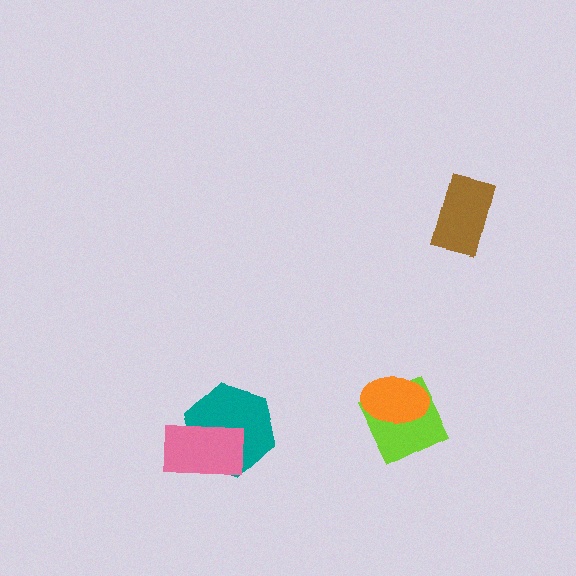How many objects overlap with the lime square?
1 object overlaps with the lime square.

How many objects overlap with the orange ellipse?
1 object overlaps with the orange ellipse.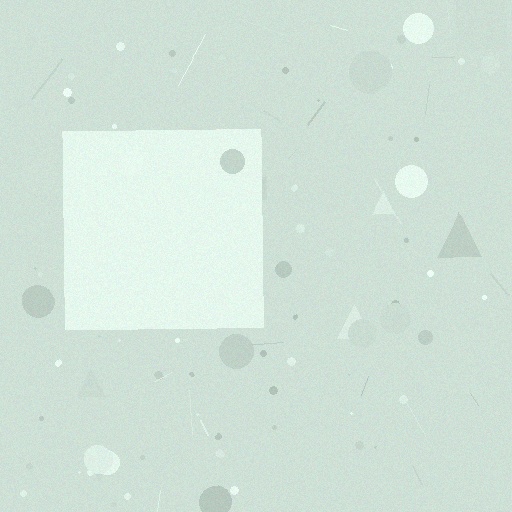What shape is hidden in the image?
A square is hidden in the image.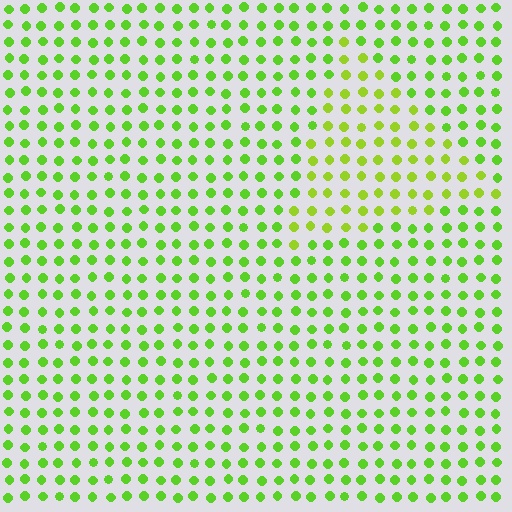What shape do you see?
I see a triangle.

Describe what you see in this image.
The image is filled with small lime elements in a uniform arrangement. A triangle-shaped region is visible where the elements are tinted to a slightly different hue, forming a subtle color boundary.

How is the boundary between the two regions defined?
The boundary is defined purely by a slight shift in hue (about 21 degrees). Spacing, size, and orientation are identical on both sides.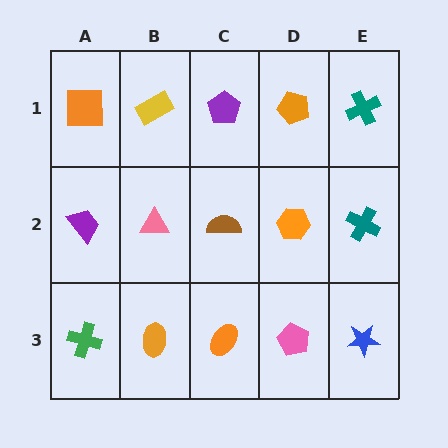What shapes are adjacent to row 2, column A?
An orange square (row 1, column A), a green cross (row 3, column A), a pink triangle (row 2, column B).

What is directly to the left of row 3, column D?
An orange ellipse.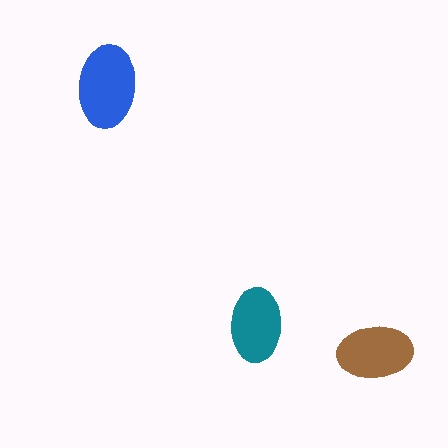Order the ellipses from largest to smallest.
the blue one, the brown one, the teal one.